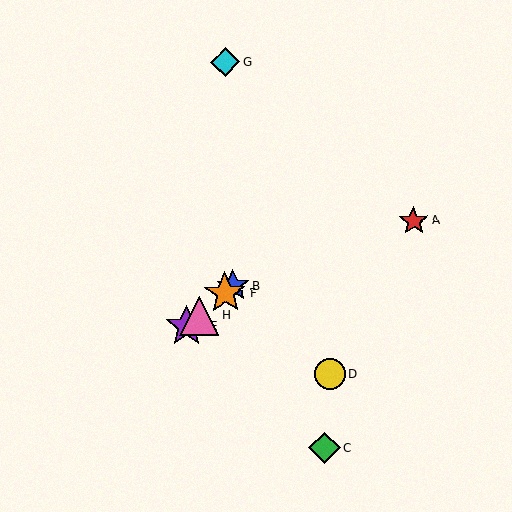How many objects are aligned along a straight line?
4 objects (B, E, F, H) are aligned along a straight line.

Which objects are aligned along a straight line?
Objects B, E, F, H are aligned along a straight line.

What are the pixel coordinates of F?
Object F is at (225, 293).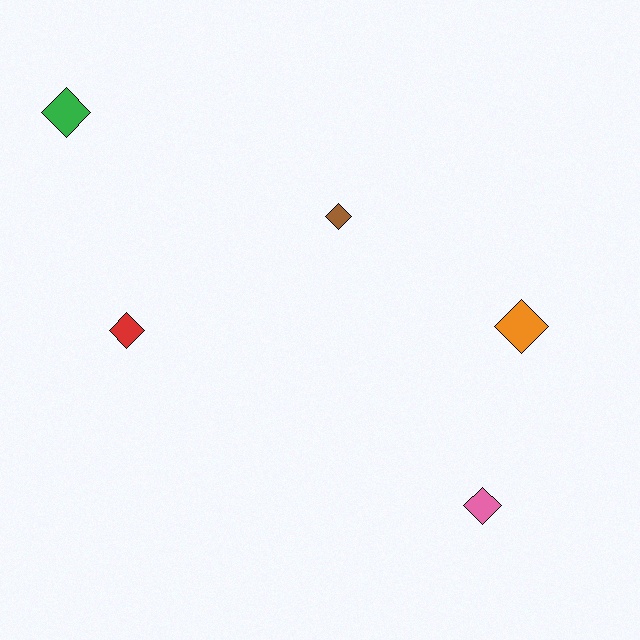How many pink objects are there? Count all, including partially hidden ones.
There is 1 pink object.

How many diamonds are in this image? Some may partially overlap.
There are 5 diamonds.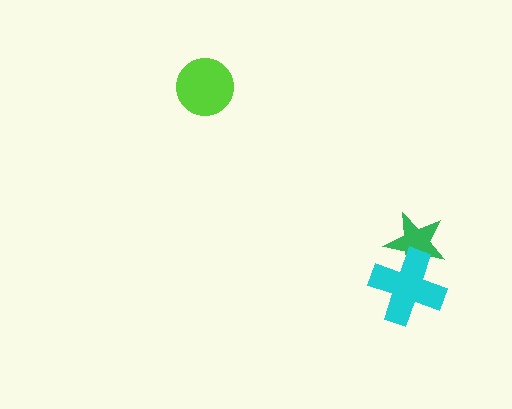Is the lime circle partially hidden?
No, no other shape covers it.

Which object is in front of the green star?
The cyan cross is in front of the green star.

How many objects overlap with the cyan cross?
1 object overlaps with the cyan cross.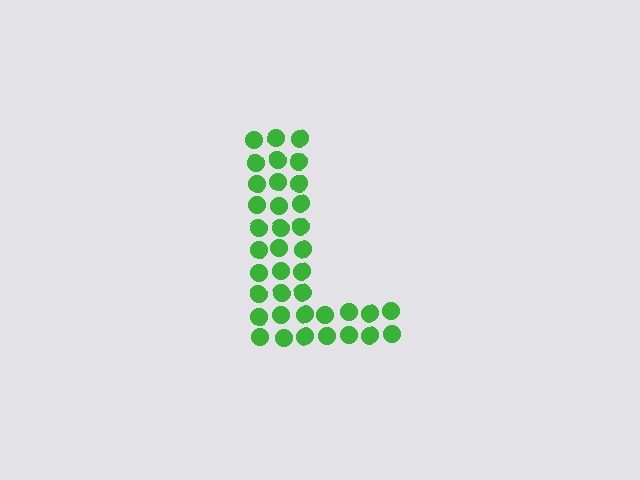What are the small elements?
The small elements are circles.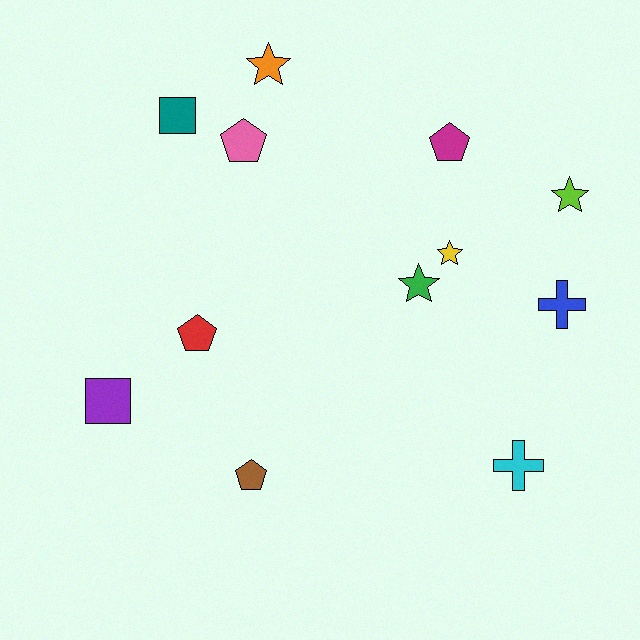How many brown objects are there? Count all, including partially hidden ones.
There is 1 brown object.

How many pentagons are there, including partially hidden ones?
There are 4 pentagons.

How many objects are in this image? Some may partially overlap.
There are 12 objects.